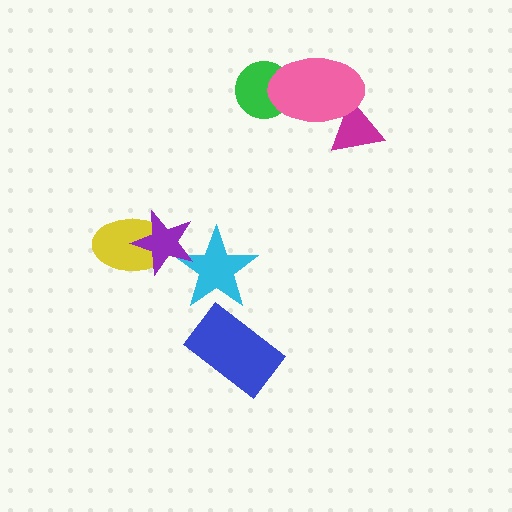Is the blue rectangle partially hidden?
No, no other shape covers it.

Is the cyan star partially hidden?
Yes, it is partially covered by another shape.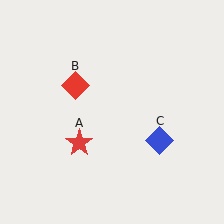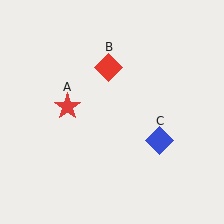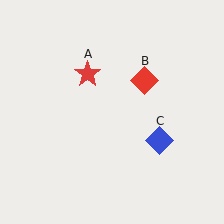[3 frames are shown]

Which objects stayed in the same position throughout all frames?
Blue diamond (object C) remained stationary.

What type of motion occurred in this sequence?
The red star (object A), red diamond (object B) rotated clockwise around the center of the scene.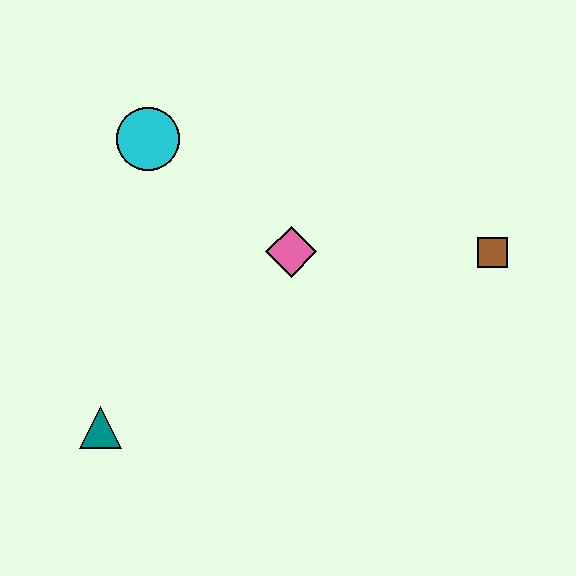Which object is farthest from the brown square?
The teal triangle is farthest from the brown square.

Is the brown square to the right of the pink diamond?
Yes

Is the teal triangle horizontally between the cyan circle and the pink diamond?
No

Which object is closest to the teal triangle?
The pink diamond is closest to the teal triangle.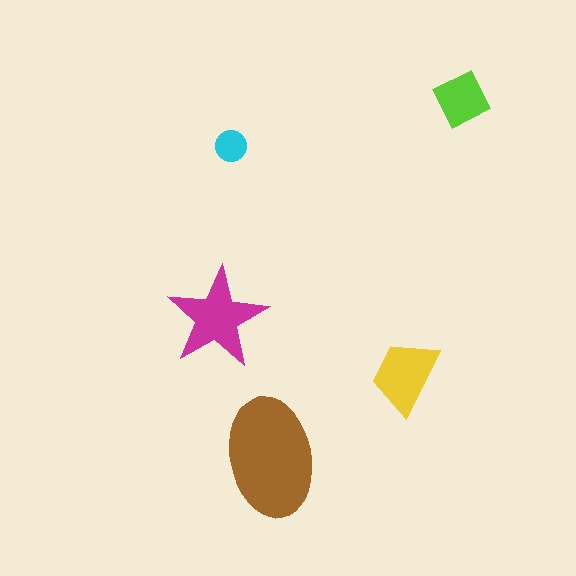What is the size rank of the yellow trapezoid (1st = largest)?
3rd.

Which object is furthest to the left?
The magenta star is leftmost.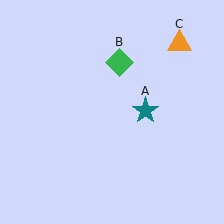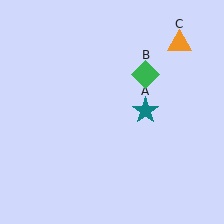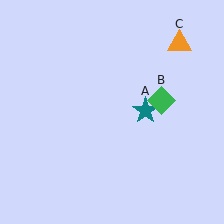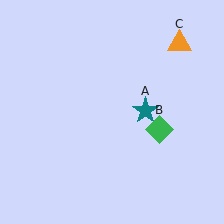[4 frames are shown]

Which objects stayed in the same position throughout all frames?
Teal star (object A) and orange triangle (object C) remained stationary.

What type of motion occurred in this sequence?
The green diamond (object B) rotated clockwise around the center of the scene.